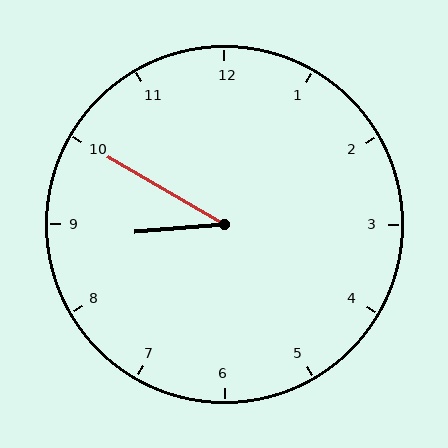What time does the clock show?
8:50.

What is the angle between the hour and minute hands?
Approximately 35 degrees.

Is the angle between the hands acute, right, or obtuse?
It is acute.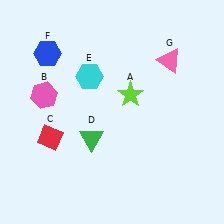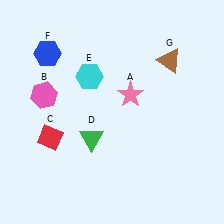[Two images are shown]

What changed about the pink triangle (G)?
In Image 1, G is pink. In Image 2, it changed to brown.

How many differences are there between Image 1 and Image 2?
There are 2 differences between the two images.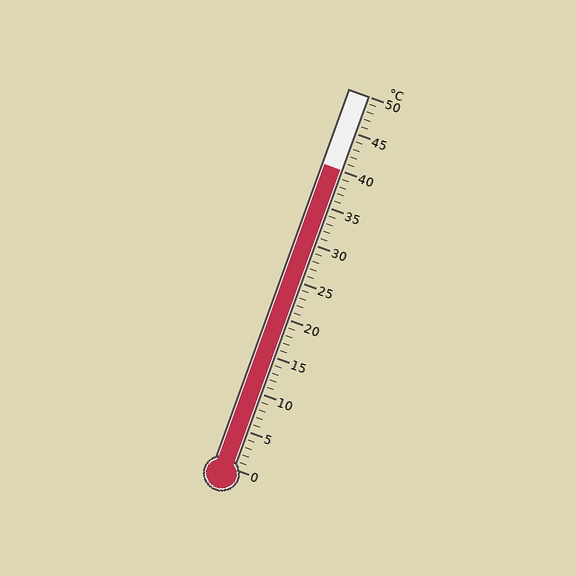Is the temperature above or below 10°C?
The temperature is above 10°C.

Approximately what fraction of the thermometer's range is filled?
The thermometer is filled to approximately 80% of its range.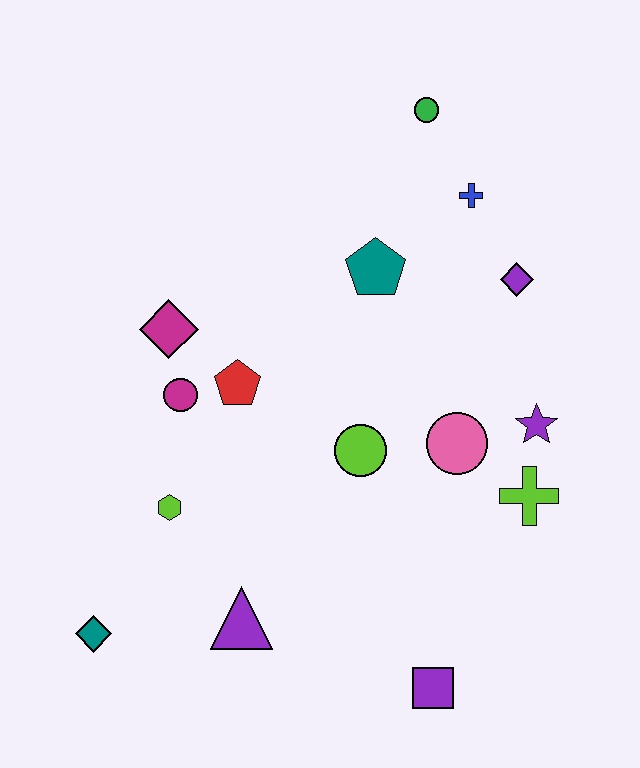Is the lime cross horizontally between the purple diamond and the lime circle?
No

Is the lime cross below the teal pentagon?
Yes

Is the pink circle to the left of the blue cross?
Yes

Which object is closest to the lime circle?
The pink circle is closest to the lime circle.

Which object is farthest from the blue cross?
The teal diamond is farthest from the blue cross.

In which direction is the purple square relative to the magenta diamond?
The purple square is below the magenta diamond.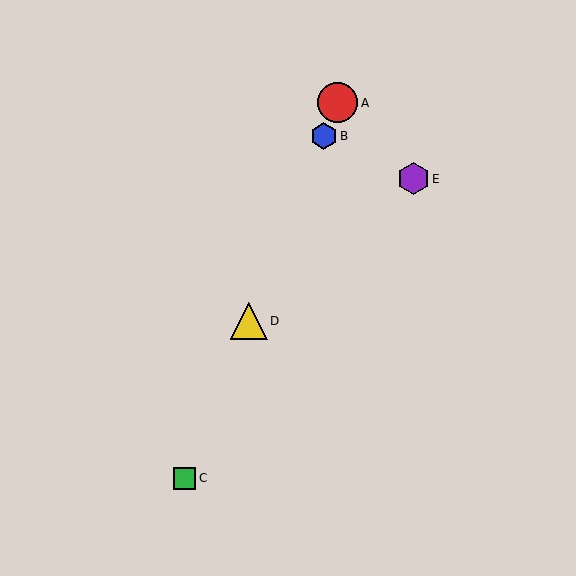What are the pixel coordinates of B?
Object B is at (324, 136).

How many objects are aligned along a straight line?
4 objects (A, B, C, D) are aligned along a straight line.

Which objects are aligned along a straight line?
Objects A, B, C, D are aligned along a straight line.